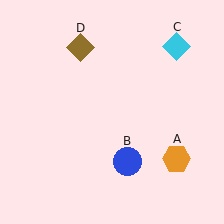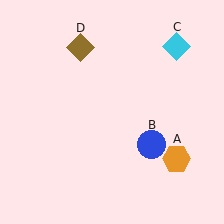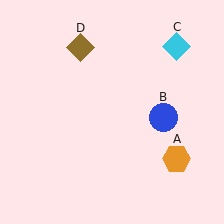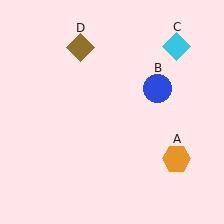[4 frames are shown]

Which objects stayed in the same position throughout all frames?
Orange hexagon (object A) and cyan diamond (object C) and brown diamond (object D) remained stationary.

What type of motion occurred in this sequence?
The blue circle (object B) rotated counterclockwise around the center of the scene.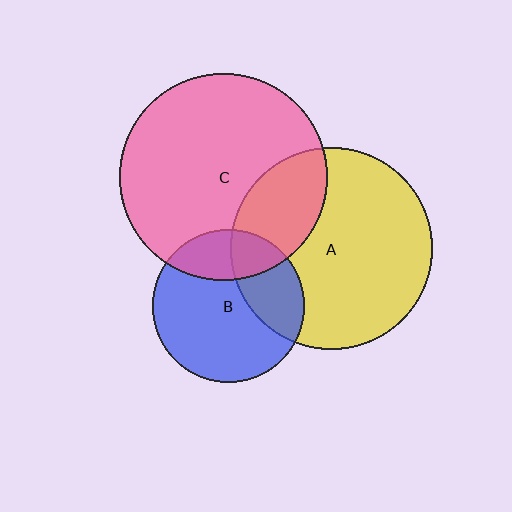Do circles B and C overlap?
Yes.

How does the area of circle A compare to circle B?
Approximately 1.8 times.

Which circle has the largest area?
Circle C (pink).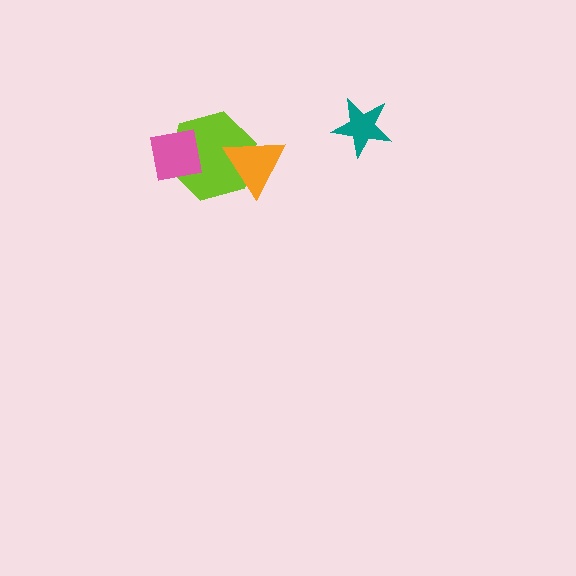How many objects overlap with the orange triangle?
1 object overlaps with the orange triangle.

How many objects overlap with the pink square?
1 object overlaps with the pink square.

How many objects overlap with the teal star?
0 objects overlap with the teal star.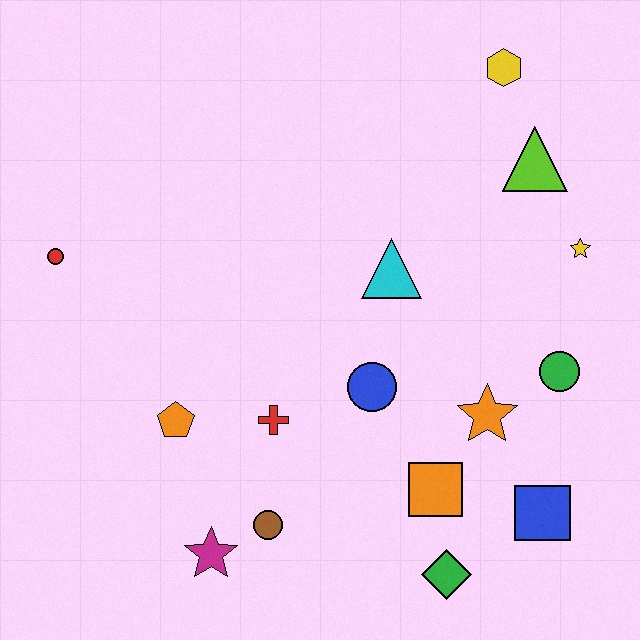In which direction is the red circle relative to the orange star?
The red circle is to the left of the orange star.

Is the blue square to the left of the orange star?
No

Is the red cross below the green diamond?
No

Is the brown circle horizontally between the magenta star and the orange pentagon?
No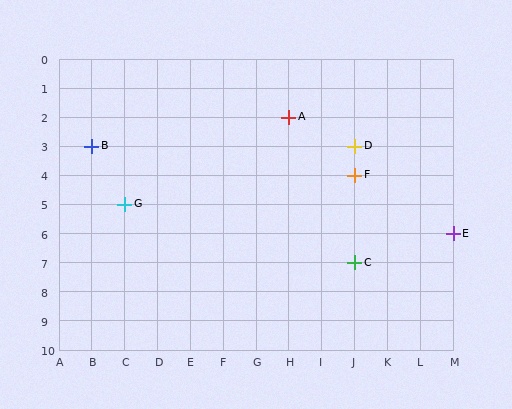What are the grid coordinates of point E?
Point E is at grid coordinates (M, 6).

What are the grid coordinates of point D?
Point D is at grid coordinates (J, 3).